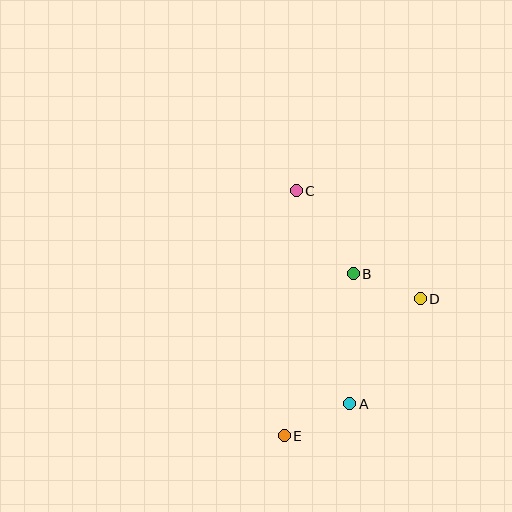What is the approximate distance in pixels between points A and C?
The distance between A and C is approximately 219 pixels.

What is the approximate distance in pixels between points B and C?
The distance between B and C is approximately 100 pixels.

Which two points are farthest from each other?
Points C and E are farthest from each other.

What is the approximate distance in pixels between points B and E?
The distance between B and E is approximately 176 pixels.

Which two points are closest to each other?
Points B and D are closest to each other.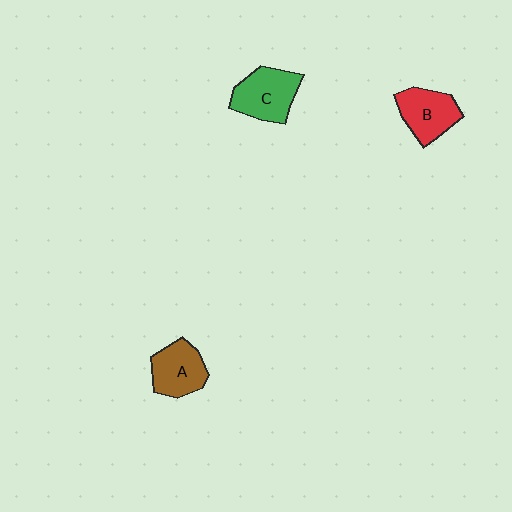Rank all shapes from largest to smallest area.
From largest to smallest: C (green), B (red), A (brown).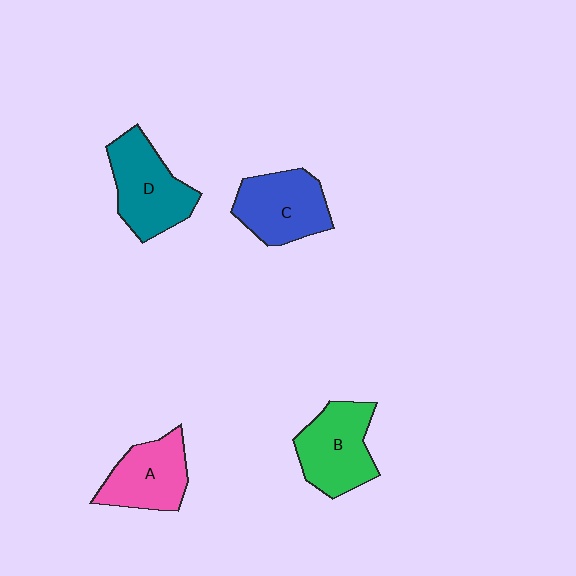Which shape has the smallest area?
Shape A (pink).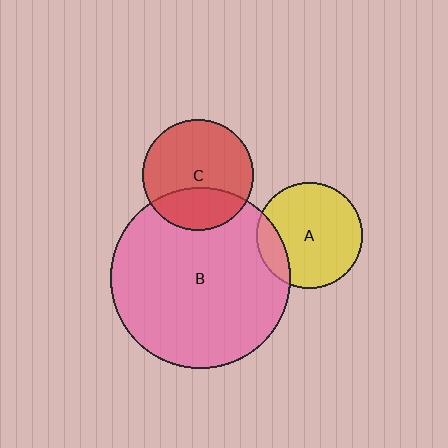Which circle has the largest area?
Circle B (pink).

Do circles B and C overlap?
Yes.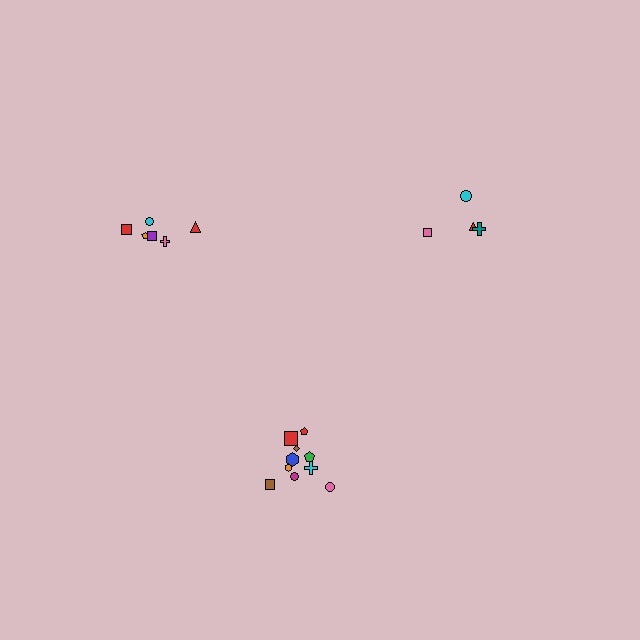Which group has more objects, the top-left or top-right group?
The top-left group.